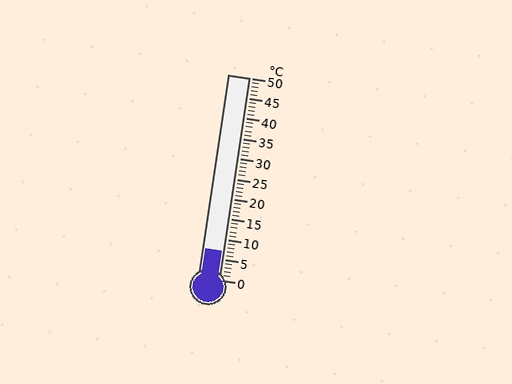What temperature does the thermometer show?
The thermometer shows approximately 7°C.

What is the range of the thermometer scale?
The thermometer scale ranges from 0°C to 50°C.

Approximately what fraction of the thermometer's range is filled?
The thermometer is filled to approximately 15% of its range.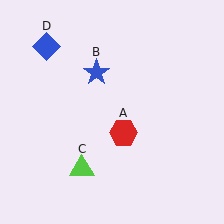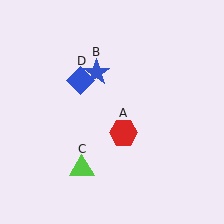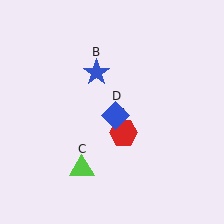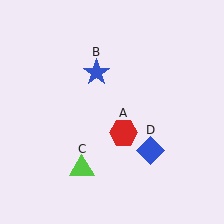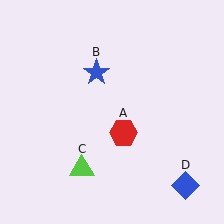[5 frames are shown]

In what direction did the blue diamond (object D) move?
The blue diamond (object D) moved down and to the right.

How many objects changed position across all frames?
1 object changed position: blue diamond (object D).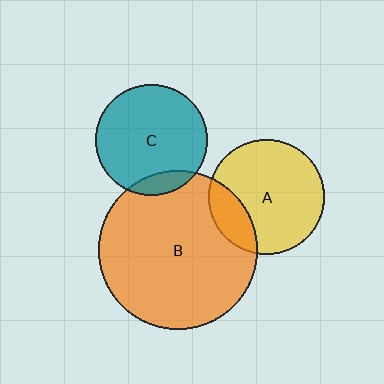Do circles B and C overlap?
Yes.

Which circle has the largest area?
Circle B (orange).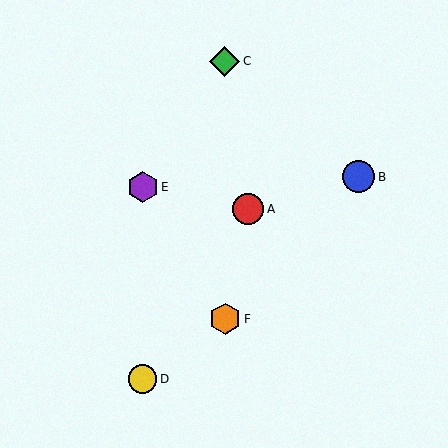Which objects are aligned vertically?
Objects D, E are aligned vertically.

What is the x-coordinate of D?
Object D is at x≈143.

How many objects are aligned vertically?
2 objects (D, E) are aligned vertically.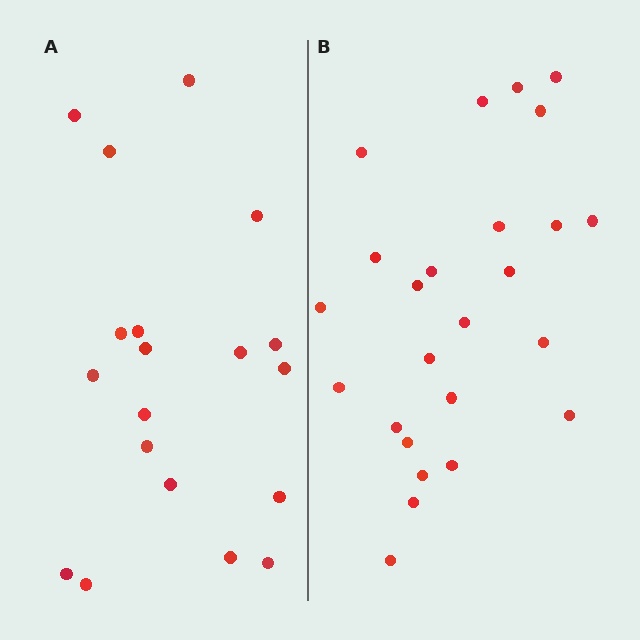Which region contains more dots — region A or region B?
Region B (the right region) has more dots.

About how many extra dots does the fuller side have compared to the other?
Region B has about 6 more dots than region A.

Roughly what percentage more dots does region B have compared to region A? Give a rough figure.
About 30% more.